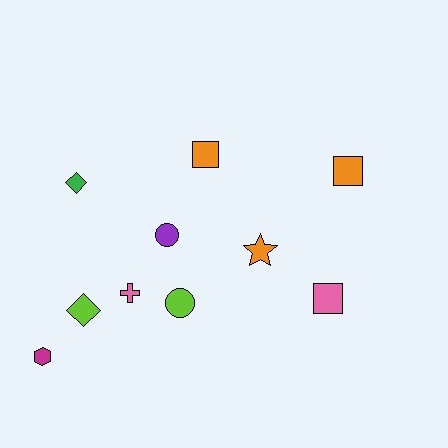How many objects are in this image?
There are 10 objects.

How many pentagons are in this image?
There are no pentagons.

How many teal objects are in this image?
There are no teal objects.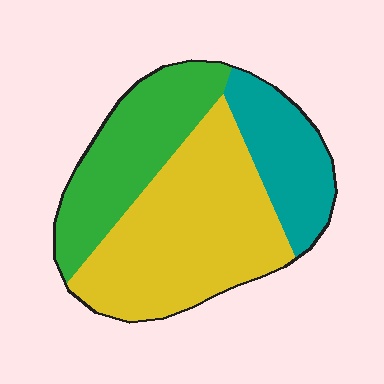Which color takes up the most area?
Yellow, at roughly 50%.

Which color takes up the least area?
Teal, at roughly 20%.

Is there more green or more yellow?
Yellow.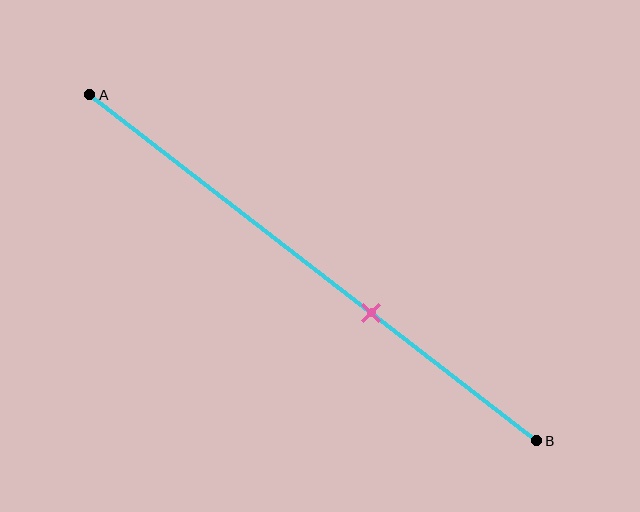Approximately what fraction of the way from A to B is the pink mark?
The pink mark is approximately 65% of the way from A to B.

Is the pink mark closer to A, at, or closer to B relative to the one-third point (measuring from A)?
The pink mark is closer to point B than the one-third point of segment AB.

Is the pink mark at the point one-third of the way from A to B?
No, the mark is at about 65% from A, not at the 33% one-third point.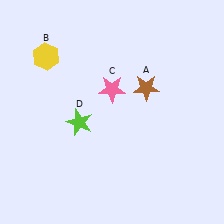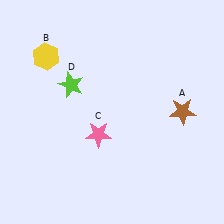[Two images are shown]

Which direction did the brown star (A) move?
The brown star (A) moved right.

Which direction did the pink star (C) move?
The pink star (C) moved down.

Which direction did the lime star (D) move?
The lime star (D) moved up.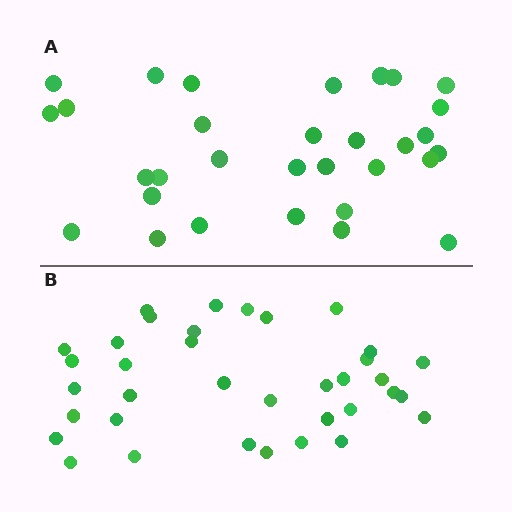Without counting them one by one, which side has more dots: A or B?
Region B (the bottom region) has more dots.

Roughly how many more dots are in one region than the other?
Region B has about 5 more dots than region A.